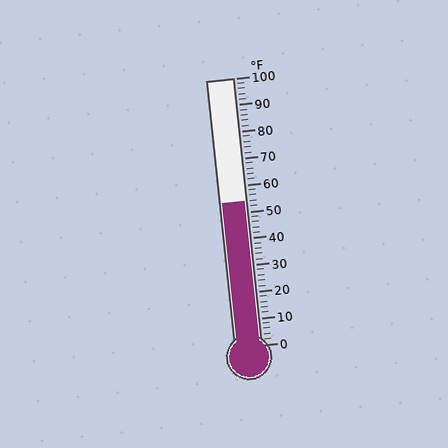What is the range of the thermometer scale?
The thermometer scale ranges from 0°F to 100°F.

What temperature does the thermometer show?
The thermometer shows approximately 54°F.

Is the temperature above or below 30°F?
The temperature is above 30°F.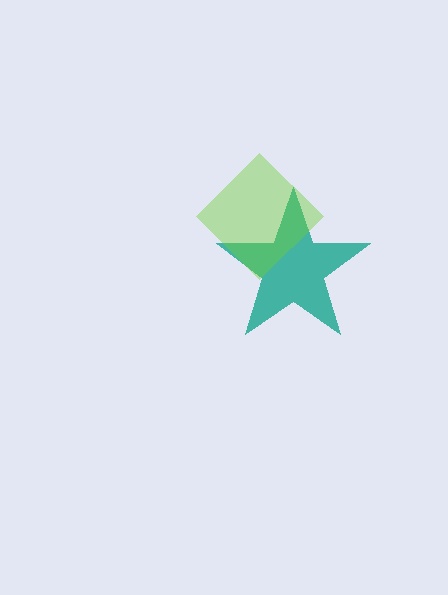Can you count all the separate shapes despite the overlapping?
Yes, there are 2 separate shapes.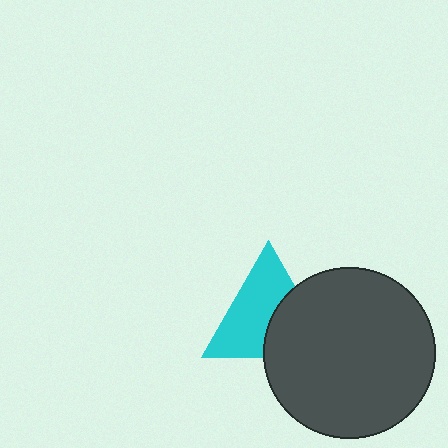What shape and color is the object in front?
The object in front is a dark gray circle.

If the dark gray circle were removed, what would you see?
You would see the complete cyan triangle.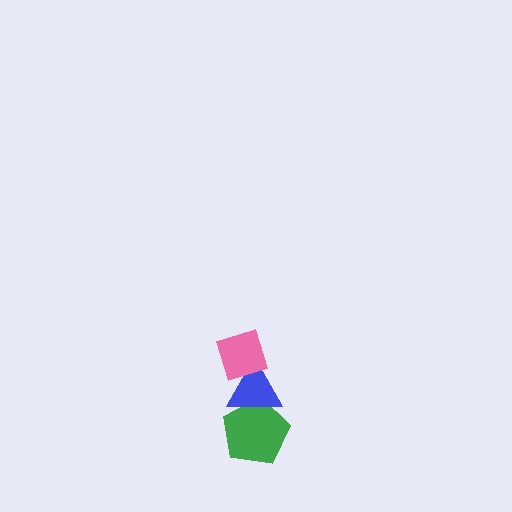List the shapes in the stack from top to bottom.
From top to bottom: the pink diamond, the blue triangle, the green pentagon.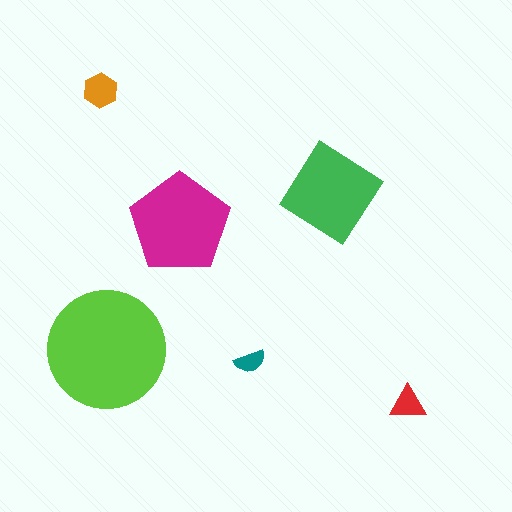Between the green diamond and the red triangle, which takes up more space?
The green diamond.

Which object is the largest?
The lime circle.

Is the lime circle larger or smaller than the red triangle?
Larger.